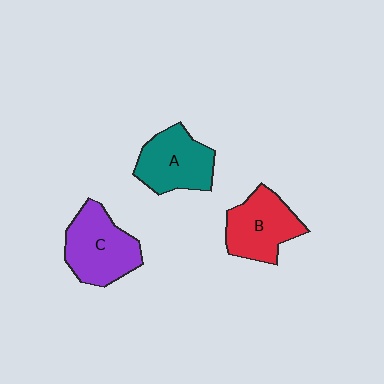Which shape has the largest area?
Shape C (purple).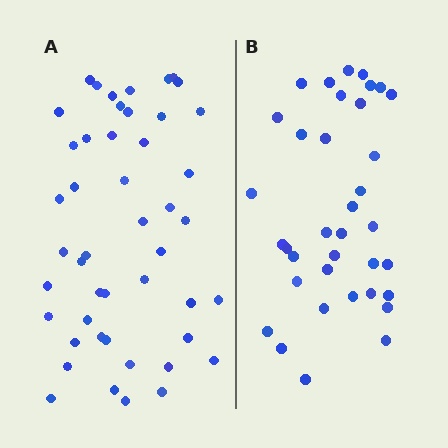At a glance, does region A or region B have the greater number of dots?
Region A (the left region) has more dots.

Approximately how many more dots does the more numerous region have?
Region A has roughly 12 or so more dots than region B.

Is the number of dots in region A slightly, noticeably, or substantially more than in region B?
Region A has noticeably more, but not dramatically so. The ratio is roughly 1.3 to 1.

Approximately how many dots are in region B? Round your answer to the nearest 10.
About 40 dots. (The exact count is 36, which rounds to 40.)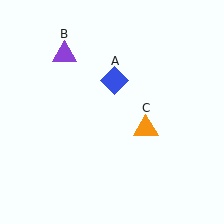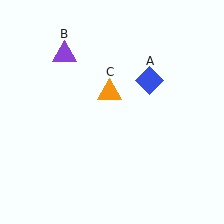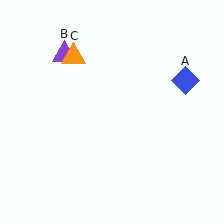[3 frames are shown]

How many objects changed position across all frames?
2 objects changed position: blue diamond (object A), orange triangle (object C).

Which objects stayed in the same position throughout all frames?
Purple triangle (object B) remained stationary.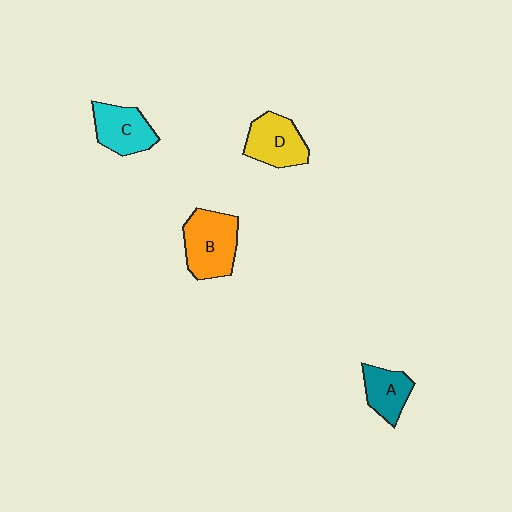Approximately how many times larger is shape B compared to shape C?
Approximately 1.3 times.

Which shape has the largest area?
Shape B (orange).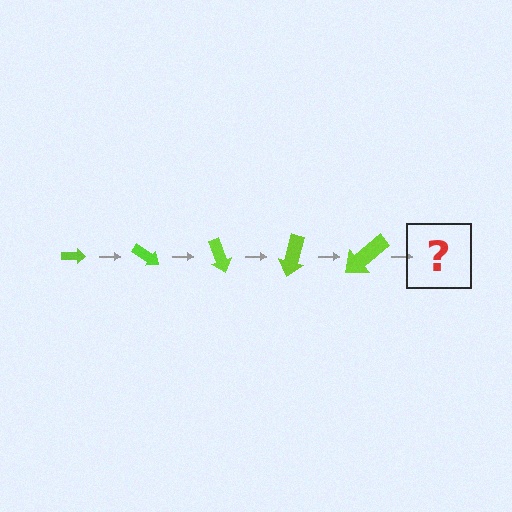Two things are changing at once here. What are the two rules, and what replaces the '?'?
The two rules are that the arrow grows larger each step and it rotates 35 degrees each step. The '?' should be an arrow, larger than the previous one and rotated 175 degrees from the start.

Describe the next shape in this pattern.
It should be an arrow, larger than the previous one and rotated 175 degrees from the start.